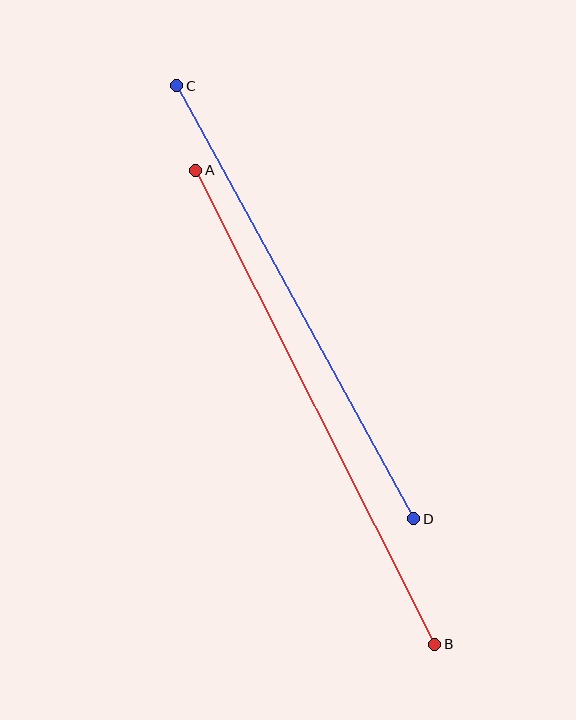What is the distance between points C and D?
The distance is approximately 494 pixels.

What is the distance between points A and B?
The distance is approximately 531 pixels.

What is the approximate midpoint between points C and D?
The midpoint is at approximately (295, 302) pixels.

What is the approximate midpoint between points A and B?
The midpoint is at approximately (315, 407) pixels.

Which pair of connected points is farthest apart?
Points A and B are farthest apart.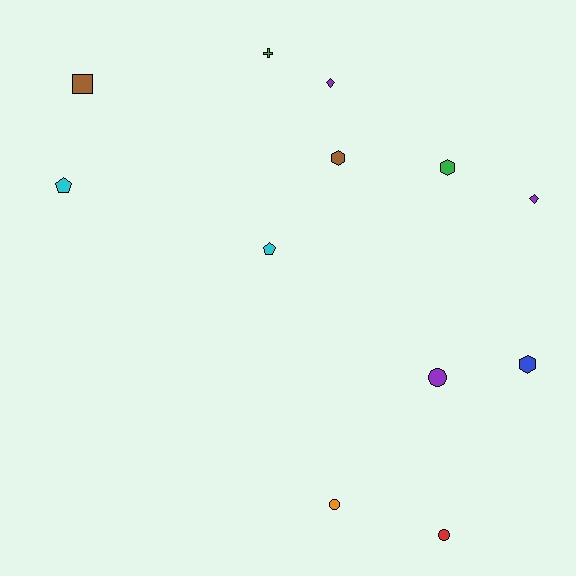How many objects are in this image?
There are 12 objects.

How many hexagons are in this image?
There are 3 hexagons.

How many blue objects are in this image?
There is 1 blue object.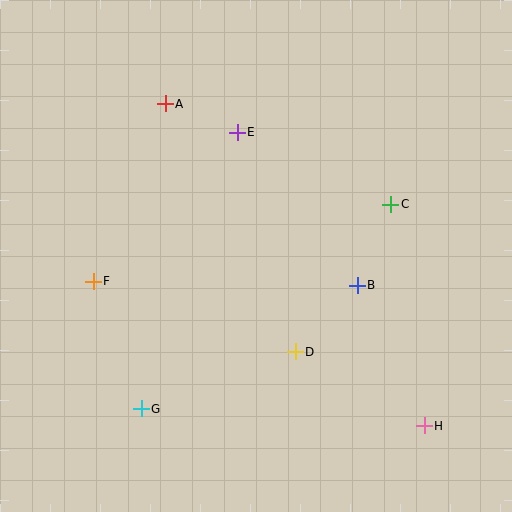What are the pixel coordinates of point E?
Point E is at (237, 132).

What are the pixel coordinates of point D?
Point D is at (295, 352).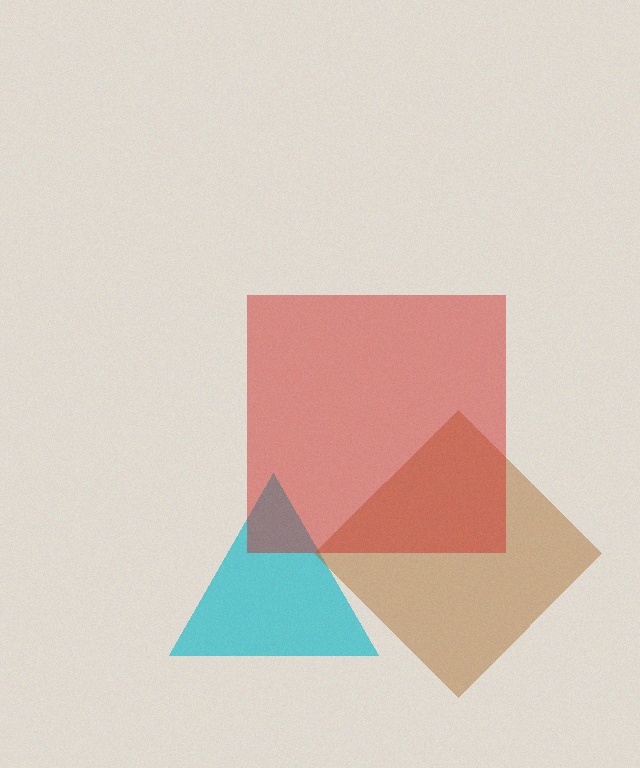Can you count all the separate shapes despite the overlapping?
Yes, there are 3 separate shapes.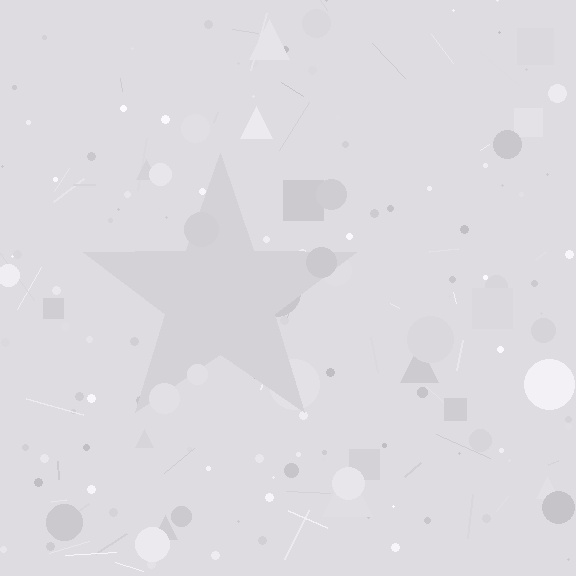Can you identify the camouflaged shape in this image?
The camouflaged shape is a star.